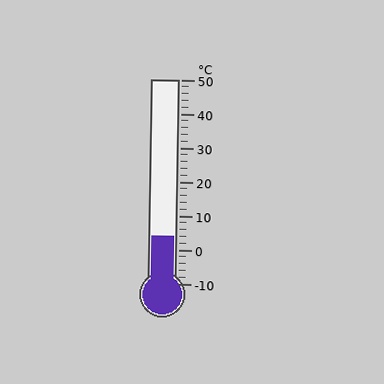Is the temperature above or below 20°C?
The temperature is below 20°C.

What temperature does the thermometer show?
The thermometer shows approximately 4°C.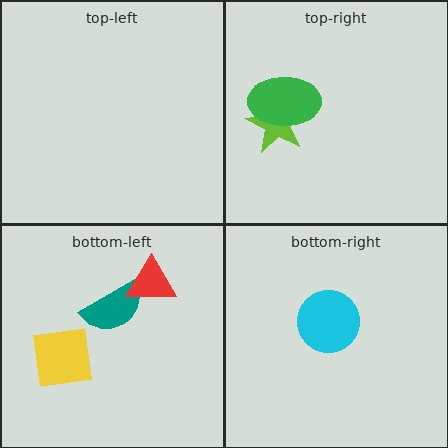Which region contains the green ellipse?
The top-right region.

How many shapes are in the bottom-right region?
1.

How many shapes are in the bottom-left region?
3.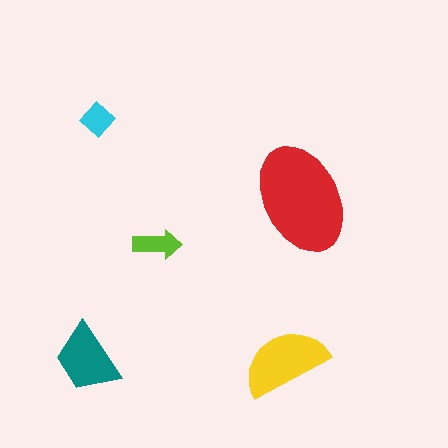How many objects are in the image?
There are 5 objects in the image.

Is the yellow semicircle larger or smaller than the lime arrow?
Larger.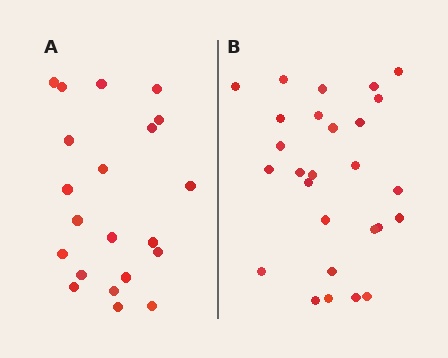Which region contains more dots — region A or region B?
Region B (the right region) has more dots.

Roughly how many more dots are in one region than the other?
Region B has about 6 more dots than region A.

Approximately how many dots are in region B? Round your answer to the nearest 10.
About 30 dots. (The exact count is 27, which rounds to 30.)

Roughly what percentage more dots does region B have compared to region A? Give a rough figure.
About 30% more.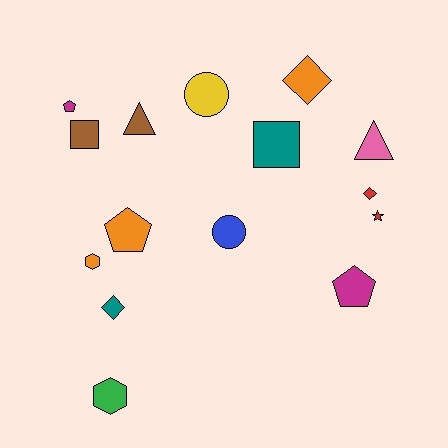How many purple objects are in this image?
There are no purple objects.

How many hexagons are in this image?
There are 2 hexagons.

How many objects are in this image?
There are 15 objects.